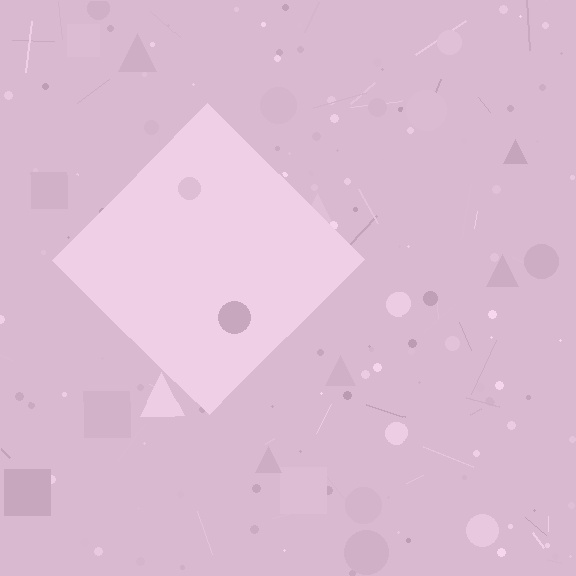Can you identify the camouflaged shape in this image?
The camouflaged shape is a diamond.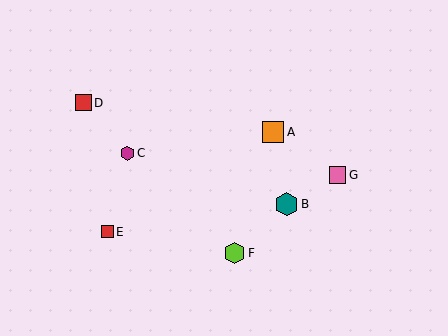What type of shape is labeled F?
Shape F is a lime hexagon.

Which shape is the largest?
The teal hexagon (labeled B) is the largest.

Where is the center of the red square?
The center of the red square is at (107, 232).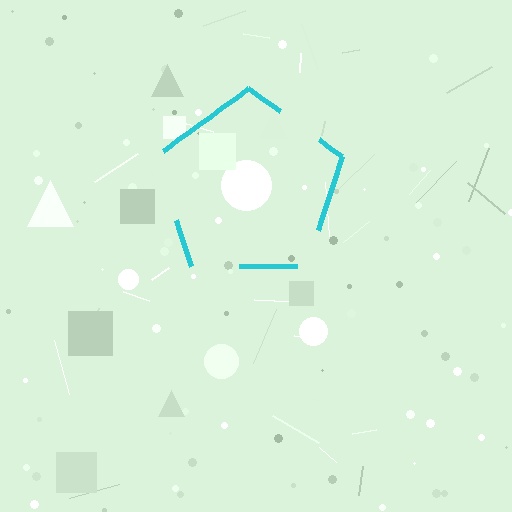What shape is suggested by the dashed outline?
The dashed outline suggests a pentagon.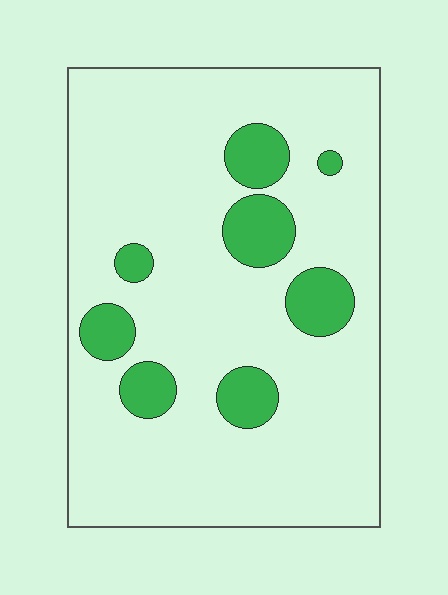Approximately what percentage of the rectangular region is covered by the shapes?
Approximately 15%.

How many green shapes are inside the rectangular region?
8.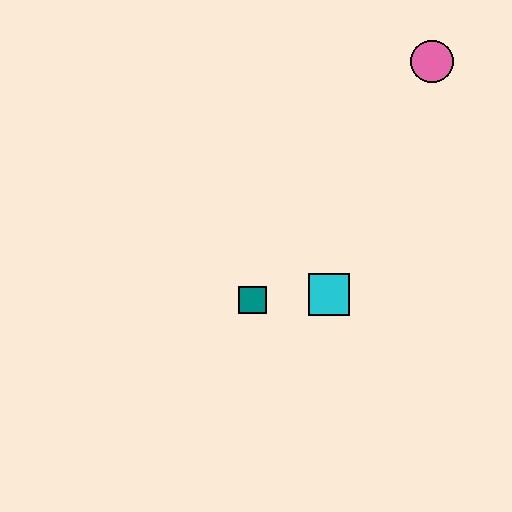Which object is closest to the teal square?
The cyan square is closest to the teal square.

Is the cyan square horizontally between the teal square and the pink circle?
Yes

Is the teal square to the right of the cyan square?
No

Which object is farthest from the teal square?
The pink circle is farthest from the teal square.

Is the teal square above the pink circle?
No